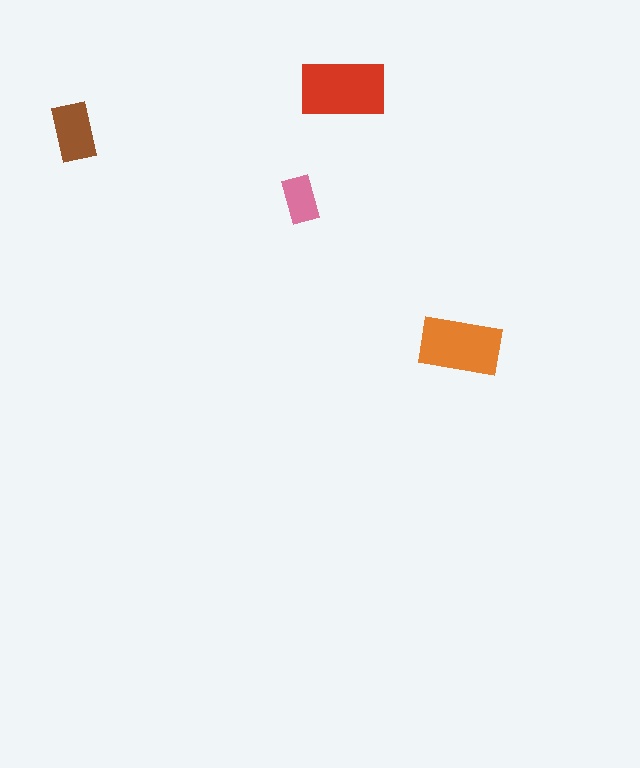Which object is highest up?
The red rectangle is topmost.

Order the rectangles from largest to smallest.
the red one, the orange one, the brown one, the pink one.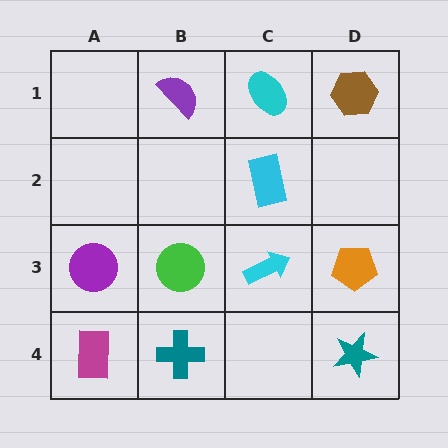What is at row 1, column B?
A purple semicircle.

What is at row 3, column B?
A green circle.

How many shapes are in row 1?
3 shapes.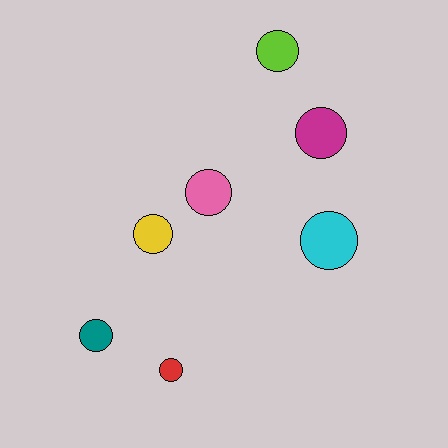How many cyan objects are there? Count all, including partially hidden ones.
There is 1 cyan object.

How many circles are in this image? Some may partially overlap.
There are 7 circles.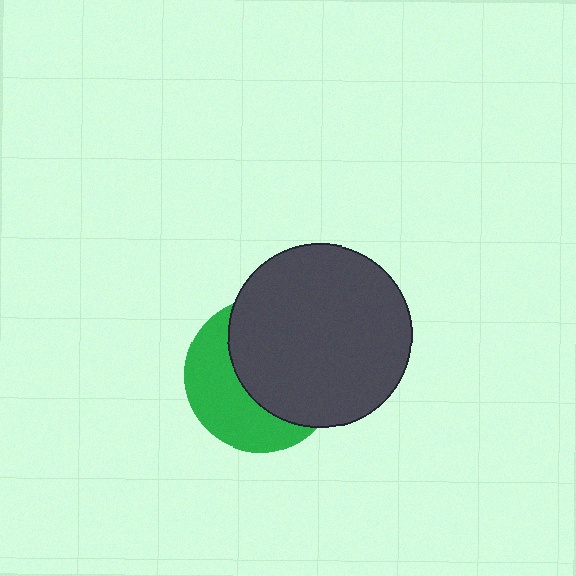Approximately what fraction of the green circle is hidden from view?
Roughly 58% of the green circle is hidden behind the dark gray circle.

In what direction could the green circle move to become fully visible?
The green circle could move left. That would shift it out from behind the dark gray circle entirely.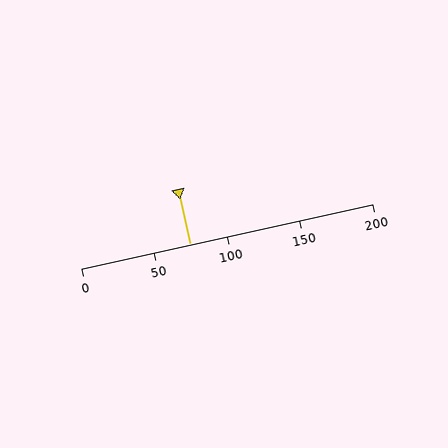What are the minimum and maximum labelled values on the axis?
The axis runs from 0 to 200.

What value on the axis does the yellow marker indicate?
The marker indicates approximately 75.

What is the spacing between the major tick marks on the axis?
The major ticks are spaced 50 apart.